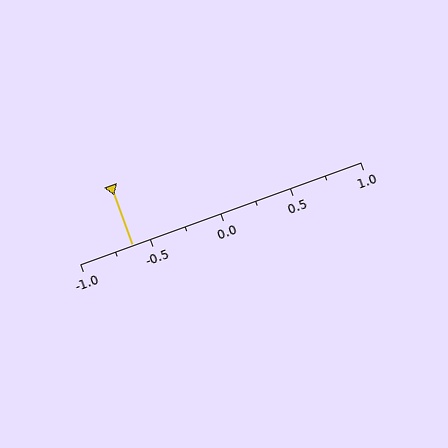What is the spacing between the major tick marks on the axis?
The major ticks are spaced 0.5 apart.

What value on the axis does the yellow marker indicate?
The marker indicates approximately -0.62.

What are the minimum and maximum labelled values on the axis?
The axis runs from -1.0 to 1.0.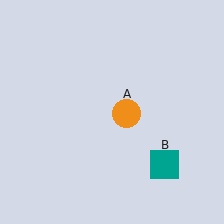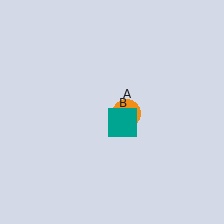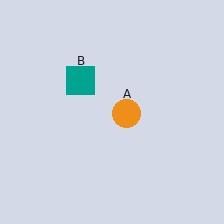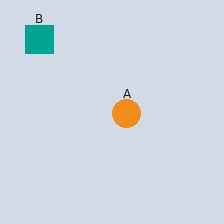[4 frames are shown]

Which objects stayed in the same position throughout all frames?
Orange circle (object A) remained stationary.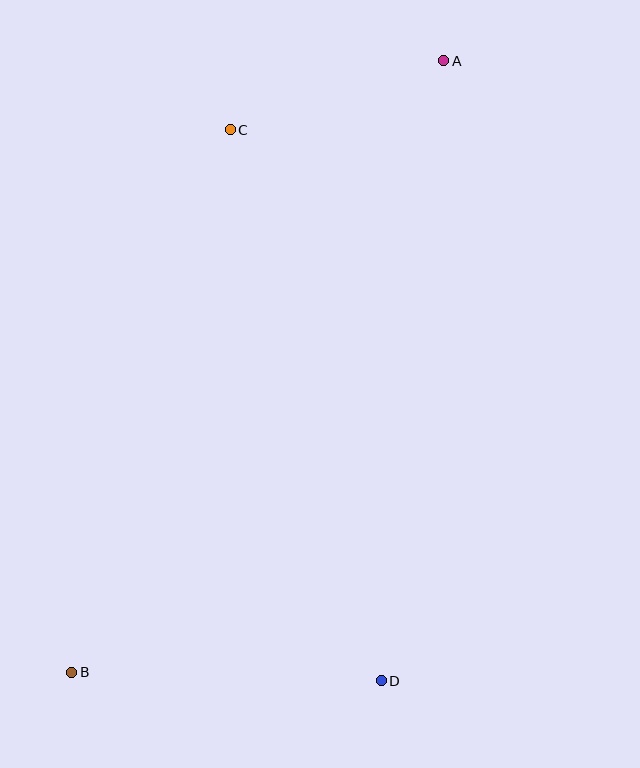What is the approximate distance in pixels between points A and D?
The distance between A and D is approximately 623 pixels.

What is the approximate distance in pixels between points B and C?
The distance between B and C is approximately 565 pixels.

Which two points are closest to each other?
Points A and C are closest to each other.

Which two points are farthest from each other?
Points A and B are farthest from each other.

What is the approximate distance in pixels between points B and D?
The distance between B and D is approximately 309 pixels.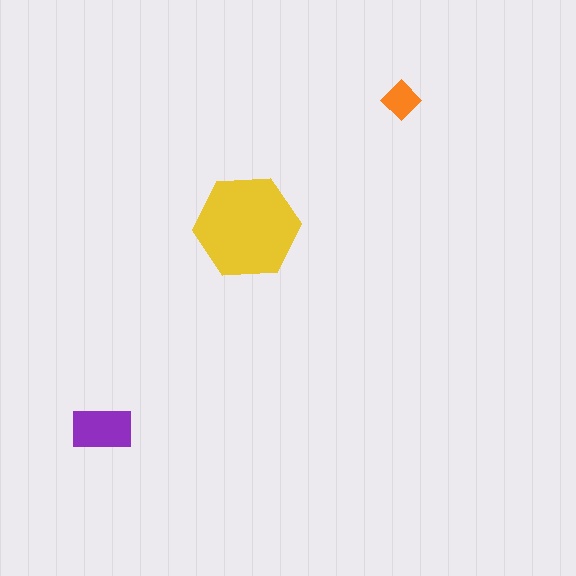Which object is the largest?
The yellow hexagon.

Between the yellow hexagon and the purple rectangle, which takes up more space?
The yellow hexagon.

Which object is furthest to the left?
The purple rectangle is leftmost.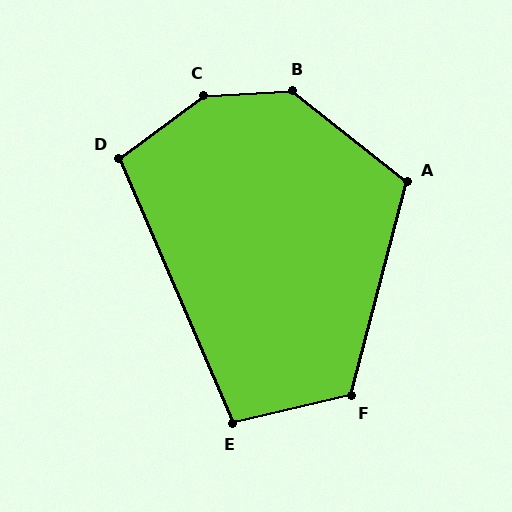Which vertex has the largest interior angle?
C, at approximately 147 degrees.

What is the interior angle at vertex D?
Approximately 103 degrees (obtuse).